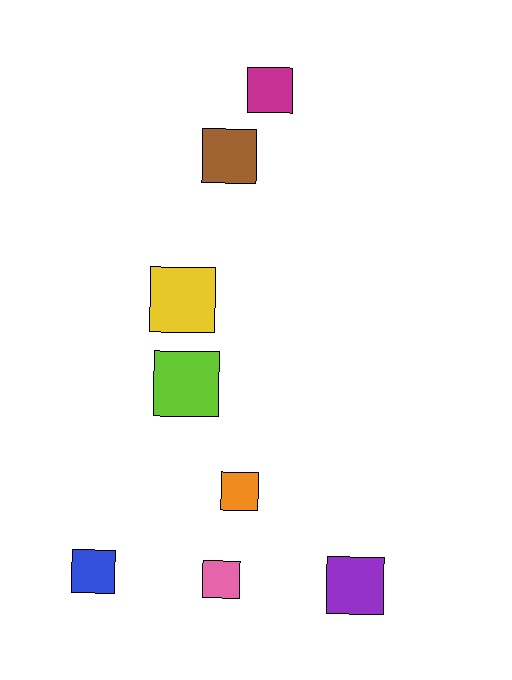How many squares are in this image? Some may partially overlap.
There are 8 squares.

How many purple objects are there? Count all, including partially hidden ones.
There is 1 purple object.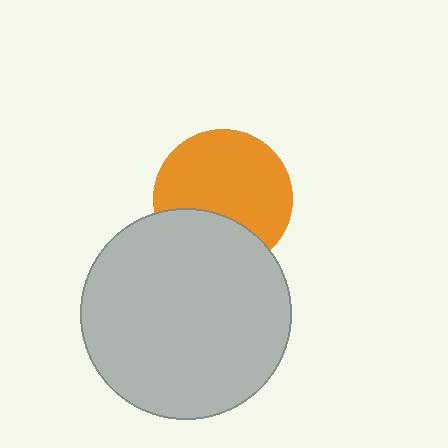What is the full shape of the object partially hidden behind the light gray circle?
The partially hidden object is an orange circle.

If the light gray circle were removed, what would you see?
You would see the complete orange circle.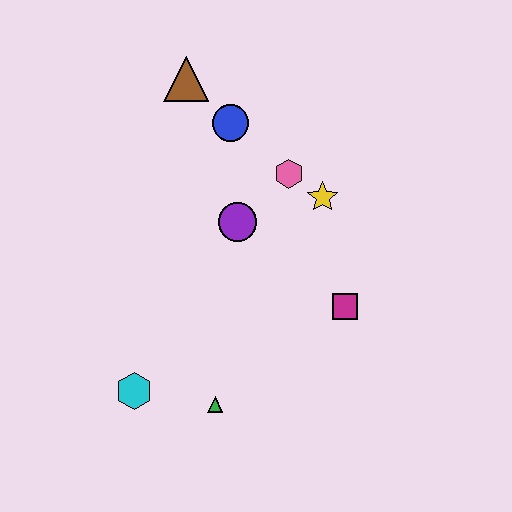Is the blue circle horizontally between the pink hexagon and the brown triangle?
Yes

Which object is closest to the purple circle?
The pink hexagon is closest to the purple circle.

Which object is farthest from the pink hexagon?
The cyan hexagon is farthest from the pink hexagon.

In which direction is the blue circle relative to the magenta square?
The blue circle is above the magenta square.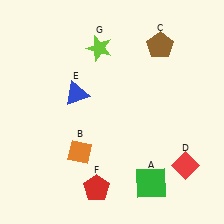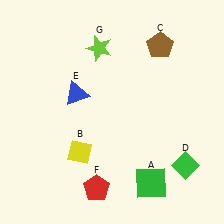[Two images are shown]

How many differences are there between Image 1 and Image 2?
There are 2 differences between the two images.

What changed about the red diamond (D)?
In Image 1, D is red. In Image 2, it changed to green.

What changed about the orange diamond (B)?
In Image 1, B is orange. In Image 2, it changed to yellow.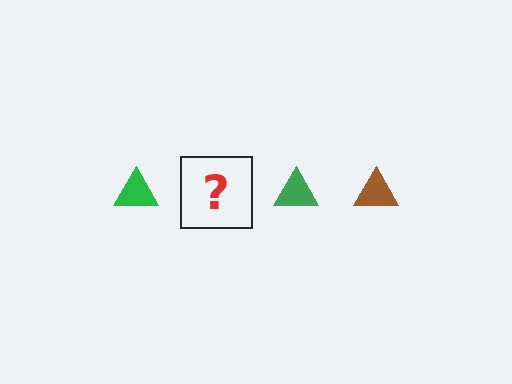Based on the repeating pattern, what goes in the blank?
The blank should be a brown triangle.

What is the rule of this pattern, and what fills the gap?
The rule is that the pattern cycles through green, brown triangles. The gap should be filled with a brown triangle.